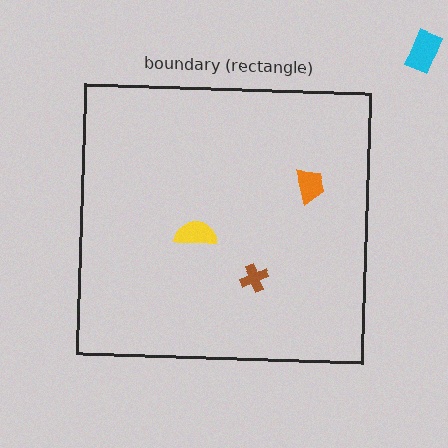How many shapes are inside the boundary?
3 inside, 1 outside.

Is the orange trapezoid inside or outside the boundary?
Inside.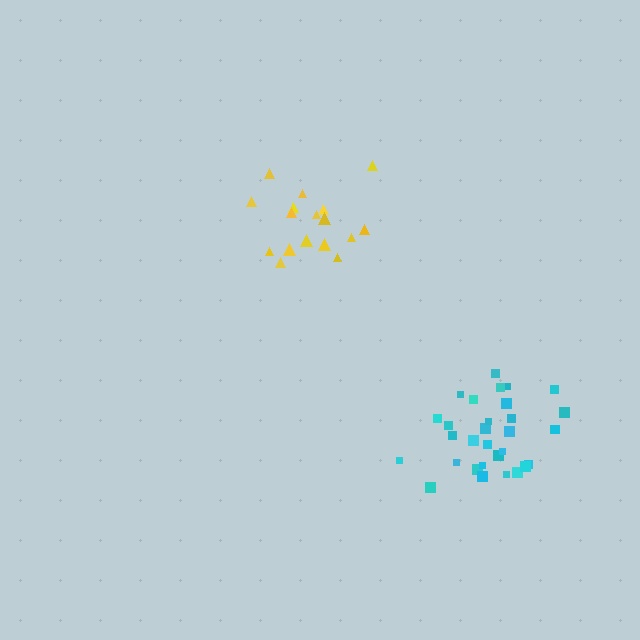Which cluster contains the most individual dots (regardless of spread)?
Cyan (32).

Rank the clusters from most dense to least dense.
cyan, yellow.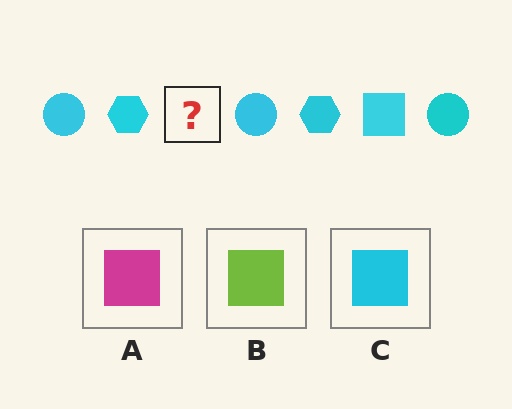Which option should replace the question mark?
Option C.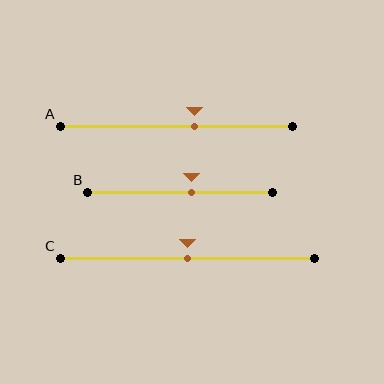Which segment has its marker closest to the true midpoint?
Segment C has its marker closest to the true midpoint.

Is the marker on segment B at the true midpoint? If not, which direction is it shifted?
No, the marker on segment B is shifted to the right by about 6% of the segment length.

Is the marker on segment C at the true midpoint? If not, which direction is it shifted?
Yes, the marker on segment C is at the true midpoint.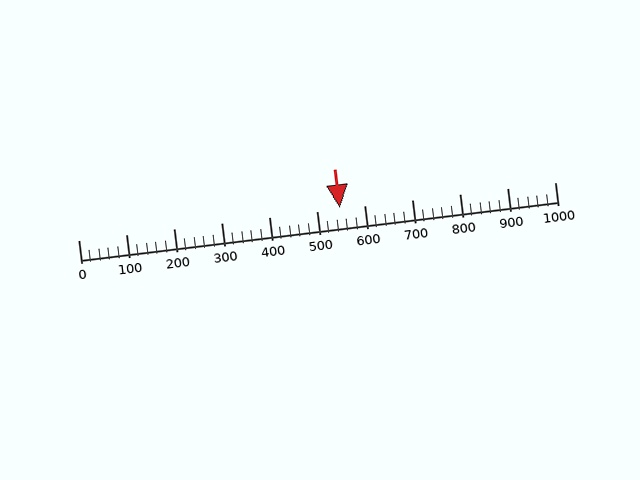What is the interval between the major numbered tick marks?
The major tick marks are spaced 100 units apart.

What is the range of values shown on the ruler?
The ruler shows values from 0 to 1000.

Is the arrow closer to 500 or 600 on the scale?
The arrow is closer to 500.